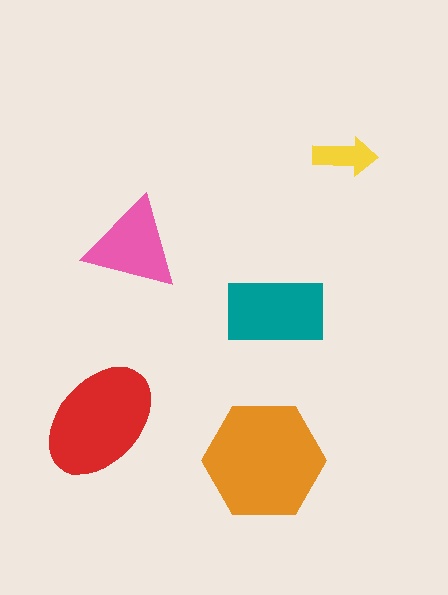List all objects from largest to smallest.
The orange hexagon, the red ellipse, the teal rectangle, the pink triangle, the yellow arrow.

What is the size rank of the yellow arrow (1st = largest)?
5th.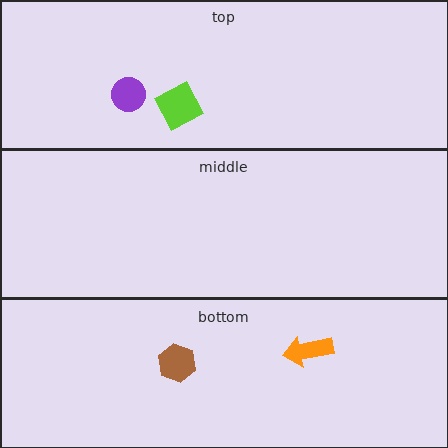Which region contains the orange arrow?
The bottom region.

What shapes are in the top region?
The lime square, the purple circle.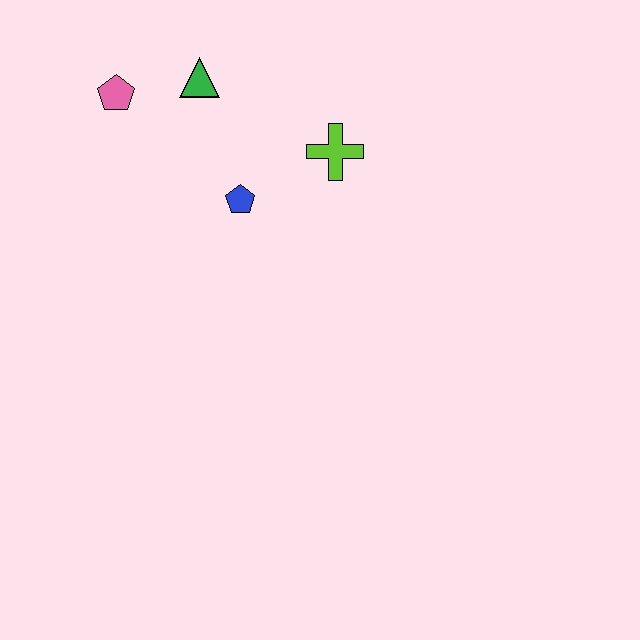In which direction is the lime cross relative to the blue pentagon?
The lime cross is to the right of the blue pentagon.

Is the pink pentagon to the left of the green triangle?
Yes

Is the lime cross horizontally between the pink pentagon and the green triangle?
No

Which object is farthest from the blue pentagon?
The pink pentagon is farthest from the blue pentagon.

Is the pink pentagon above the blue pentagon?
Yes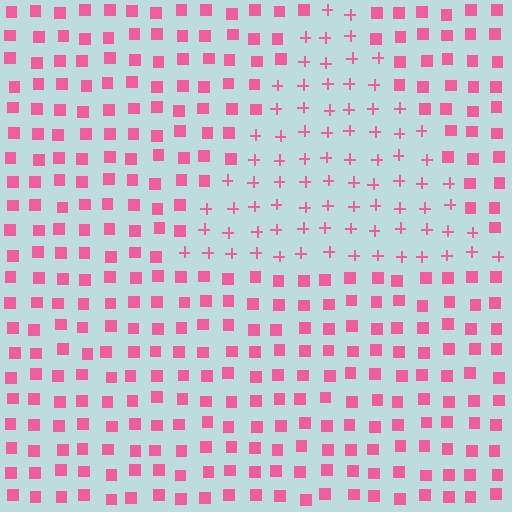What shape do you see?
I see a triangle.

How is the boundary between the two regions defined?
The boundary is defined by a change in element shape: plus signs inside vs. squares outside. All elements share the same color and spacing.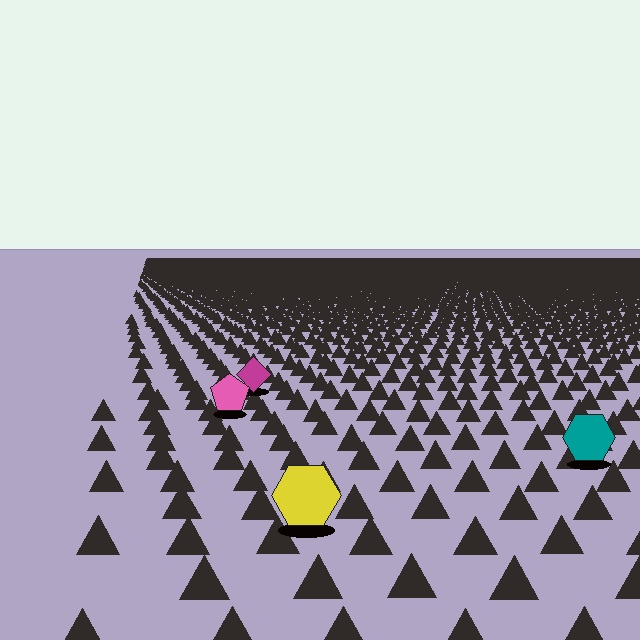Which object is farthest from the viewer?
The magenta diamond is farthest from the viewer. It appears smaller and the ground texture around it is denser.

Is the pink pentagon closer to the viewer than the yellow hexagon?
No. The yellow hexagon is closer — you can tell from the texture gradient: the ground texture is coarser near it.